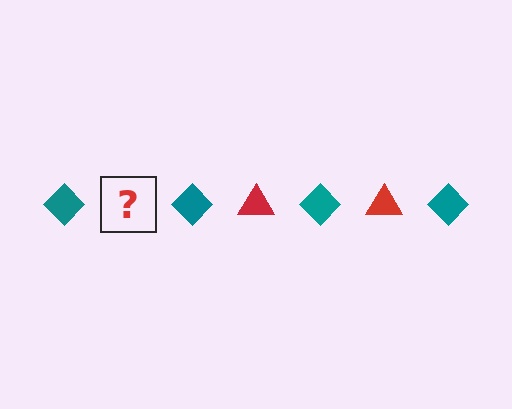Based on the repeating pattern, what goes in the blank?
The blank should be a red triangle.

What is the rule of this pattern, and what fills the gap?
The rule is that the pattern alternates between teal diamond and red triangle. The gap should be filled with a red triangle.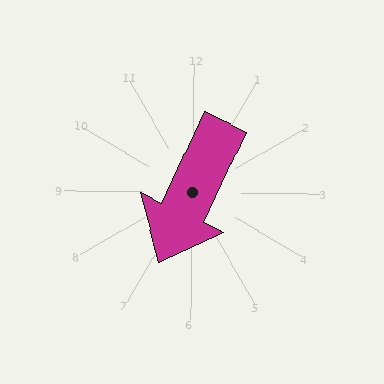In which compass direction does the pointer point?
Southwest.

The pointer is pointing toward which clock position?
Roughly 7 o'clock.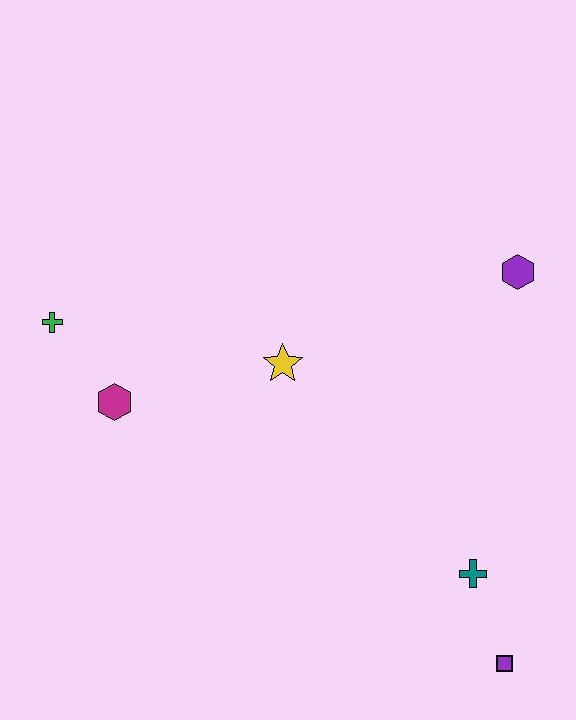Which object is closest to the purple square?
The teal cross is closest to the purple square.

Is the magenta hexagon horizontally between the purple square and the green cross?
Yes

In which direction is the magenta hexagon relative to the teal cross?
The magenta hexagon is to the left of the teal cross.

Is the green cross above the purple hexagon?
No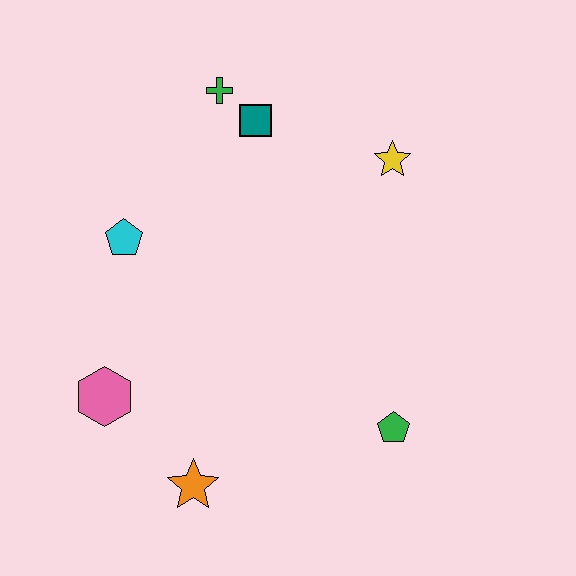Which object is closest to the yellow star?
The teal square is closest to the yellow star.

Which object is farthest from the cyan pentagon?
The green pentagon is farthest from the cyan pentagon.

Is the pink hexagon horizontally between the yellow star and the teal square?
No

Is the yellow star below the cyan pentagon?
No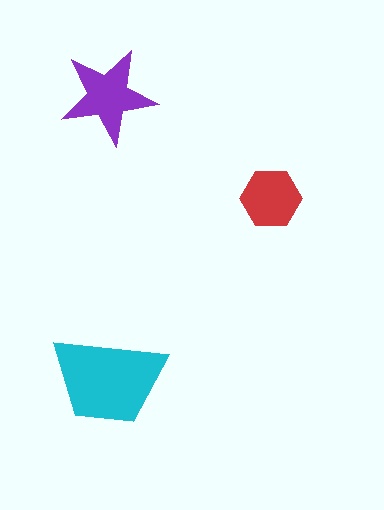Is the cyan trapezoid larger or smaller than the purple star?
Larger.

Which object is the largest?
The cyan trapezoid.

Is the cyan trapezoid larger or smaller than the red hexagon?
Larger.